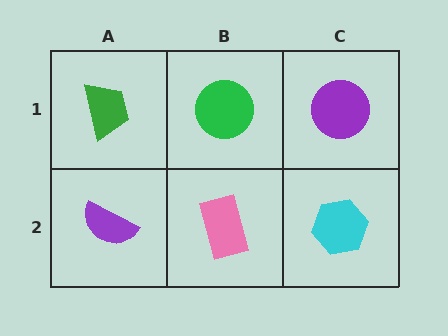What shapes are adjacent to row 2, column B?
A green circle (row 1, column B), a purple semicircle (row 2, column A), a cyan hexagon (row 2, column C).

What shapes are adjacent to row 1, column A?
A purple semicircle (row 2, column A), a green circle (row 1, column B).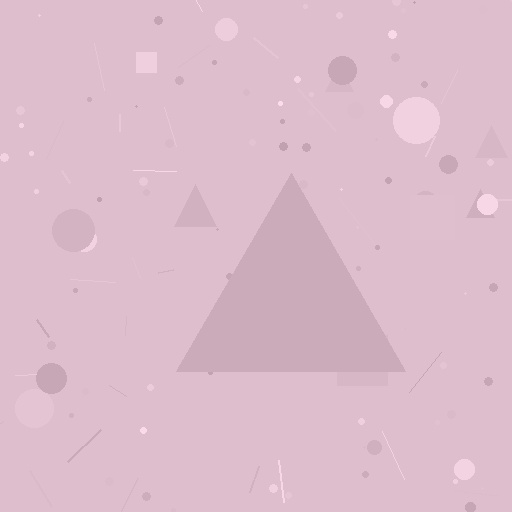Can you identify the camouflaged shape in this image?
The camouflaged shape is a triangle.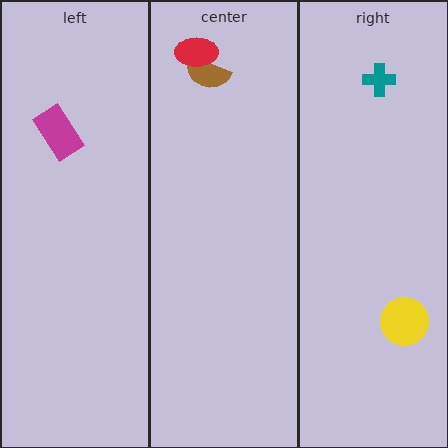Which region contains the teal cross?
The right region.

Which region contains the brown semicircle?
The center region.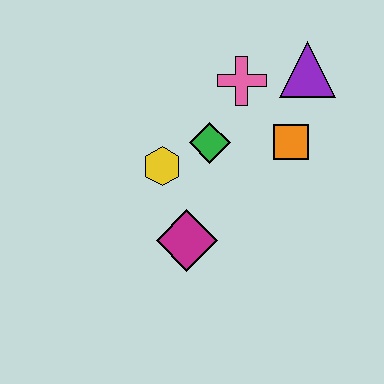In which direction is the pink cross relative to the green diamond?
The pink cross is above the green diamond.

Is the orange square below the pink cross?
Yes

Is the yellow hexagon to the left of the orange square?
Yes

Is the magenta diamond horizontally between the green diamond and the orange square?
No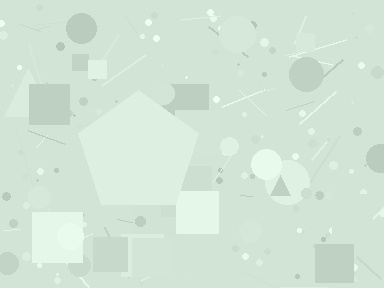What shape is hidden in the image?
A pentagon is hidden in the image.